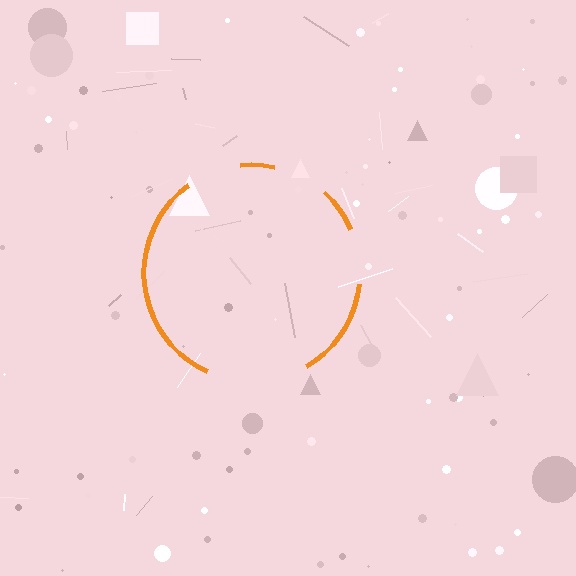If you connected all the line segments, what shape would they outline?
They would outline a circle.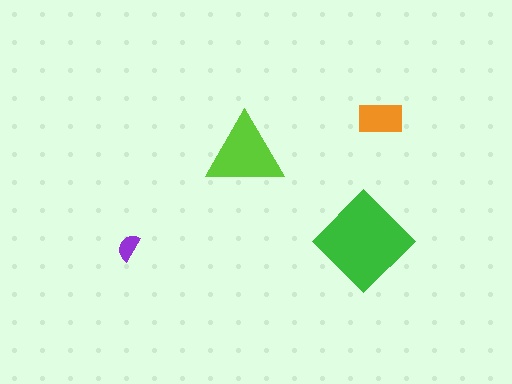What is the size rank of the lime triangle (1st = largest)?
2nd.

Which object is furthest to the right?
The orange rectangle is rightmost.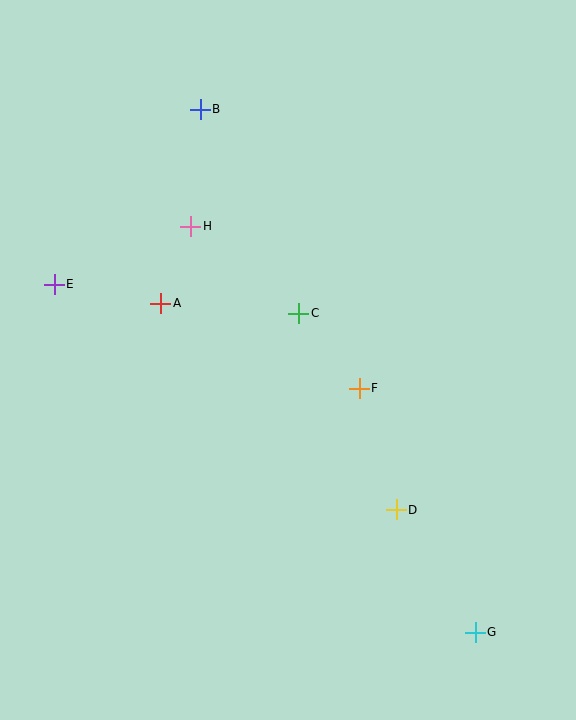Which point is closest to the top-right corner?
Point B is closest to the top-right corner.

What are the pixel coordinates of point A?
Point A is at (161, 303).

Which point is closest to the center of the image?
Point C at (299, 313) is closest to the center.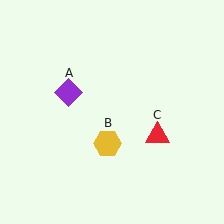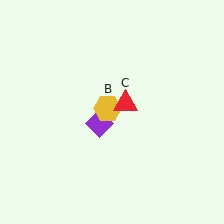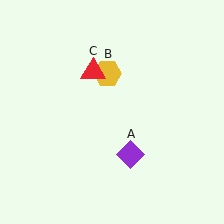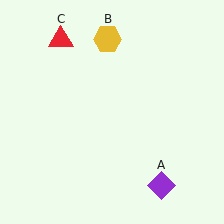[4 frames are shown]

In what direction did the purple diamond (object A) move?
The purple diamond (object A) moved down and to the right.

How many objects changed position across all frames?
3 objects changed position: purple diamond (object A), yellow hexagon (object B), red triangle (object C).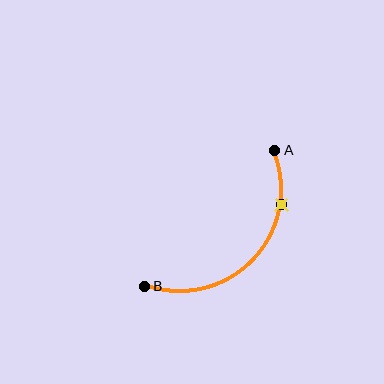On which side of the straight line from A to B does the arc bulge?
The arc bulges below and to the right of the straight line connecting A and B.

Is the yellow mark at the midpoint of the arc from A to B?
No. The yellow mark lies on the arc but is closer to endpoint A. The arc midpoint would be at the point on the curve equidistant along the arc from both A and B.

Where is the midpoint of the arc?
The arc midpoint is the point on the curve farthest from the straight line joining A and B. It sits below and to the right of that line.